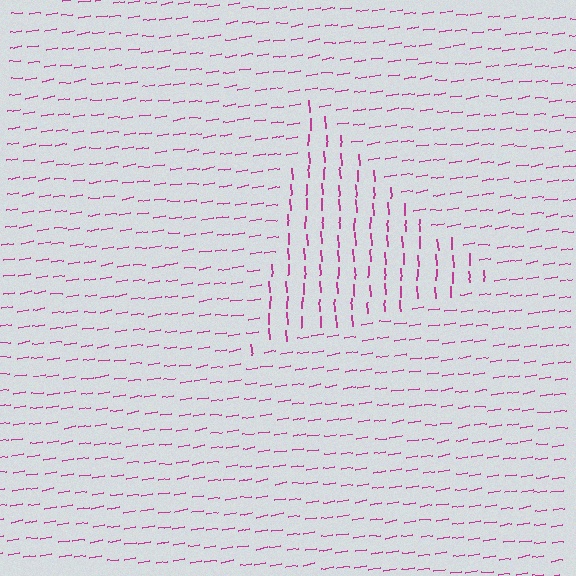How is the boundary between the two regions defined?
The boundary is defined purely by a change in line orientation (approximately 84 degrees difference). All lines are the same color and thickness.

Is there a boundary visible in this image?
Yes, there is a texture boundary formed by a change in line orientation.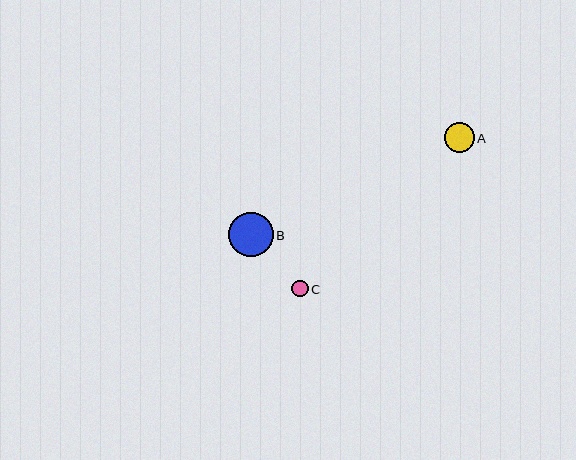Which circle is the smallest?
Circle C is the smallest with a size of approximately 17 pixels.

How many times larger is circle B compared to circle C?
Circle B is approximately 2.7 times the size of circle C.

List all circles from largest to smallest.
From largest to smallest: B, A, C.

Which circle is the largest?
Circle B is the largest with a size of approximately 44 pixels.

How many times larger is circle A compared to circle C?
Circle A is approximately 1.8 times the size of circle C.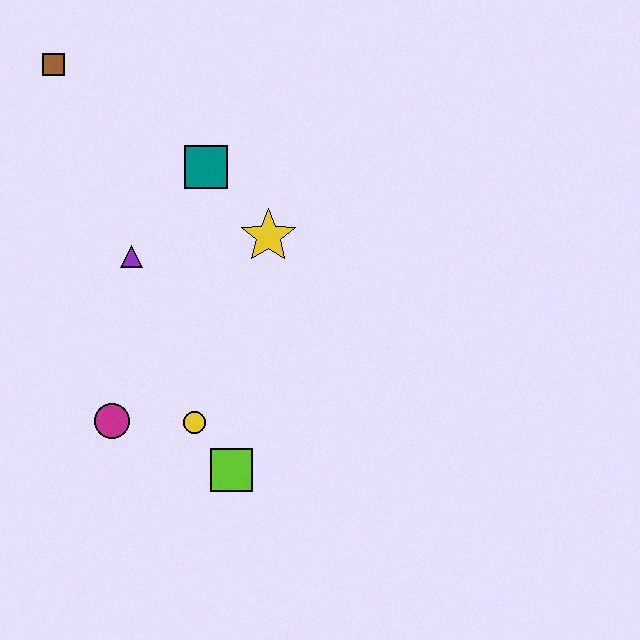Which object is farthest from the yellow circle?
The brown square is farthest from the yellow circle.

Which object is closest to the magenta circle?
The yellow circle is closest to the magenta circle.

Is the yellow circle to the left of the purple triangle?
No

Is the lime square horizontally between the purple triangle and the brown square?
No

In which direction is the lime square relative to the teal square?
The lime square is below the teal square.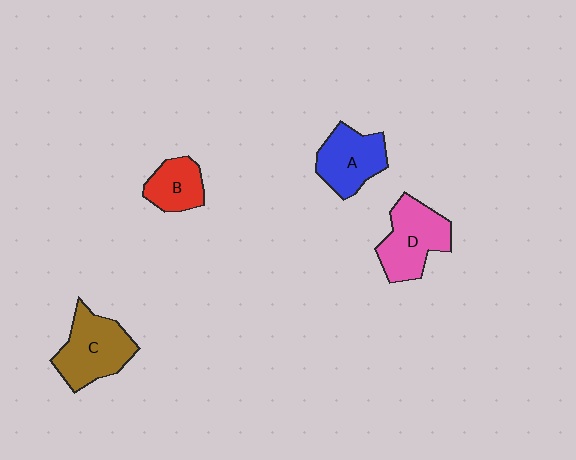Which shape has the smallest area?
Shape B (red).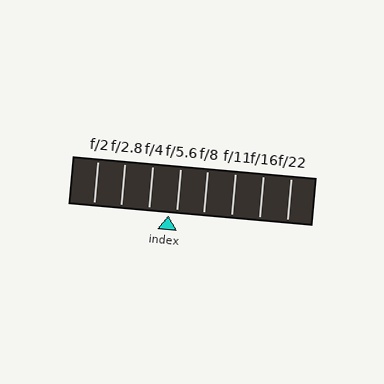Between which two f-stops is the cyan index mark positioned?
The index mark is between f/4 and f/5.6.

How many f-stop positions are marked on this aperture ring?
There are 8 f-stop positions marked.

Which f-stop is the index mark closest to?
The index mark is closest to f/5.6.